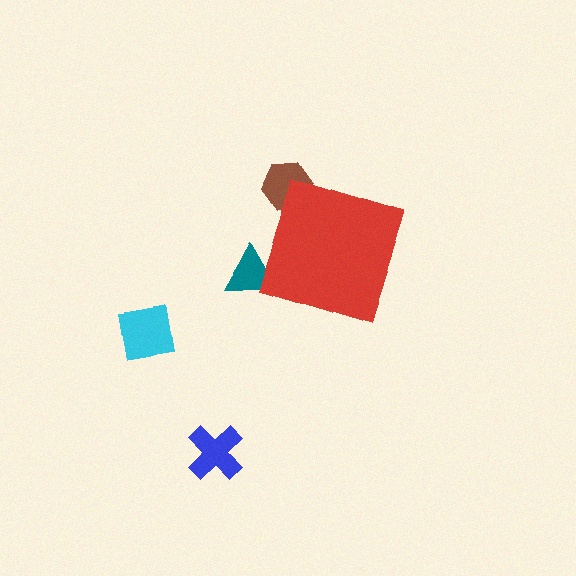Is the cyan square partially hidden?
No, the cyan square is fully visible.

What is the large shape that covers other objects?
A red diamond.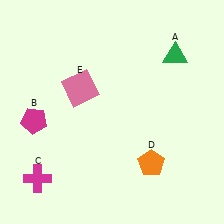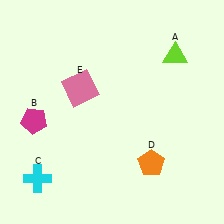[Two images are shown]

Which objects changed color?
A changed from green to lime. C changed from magenta to cyan.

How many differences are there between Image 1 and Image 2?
There are 2 differences between the two images.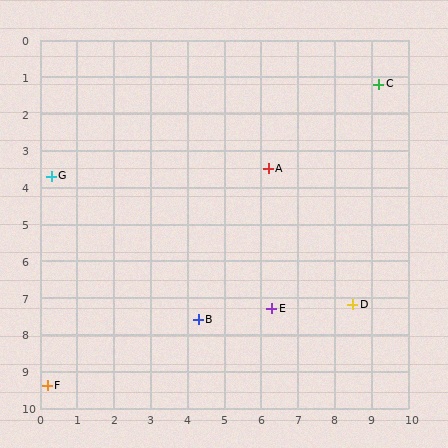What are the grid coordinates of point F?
Point F is at approximately (0.2, 9.4).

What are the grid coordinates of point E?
Point E is at approximately (6.3, 7.3).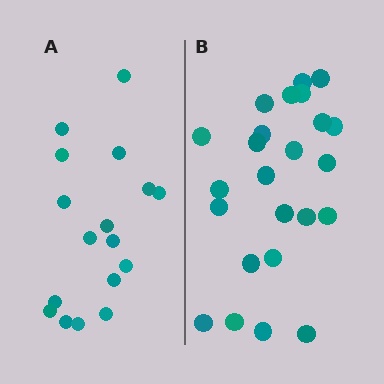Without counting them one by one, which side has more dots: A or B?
Region B (the right region) has more dots.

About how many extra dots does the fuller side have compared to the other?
Region B has roughly 8 or so more dots than region A.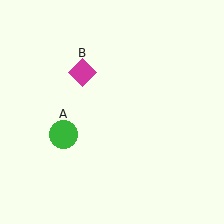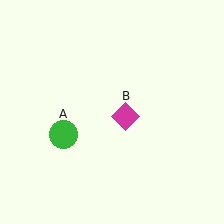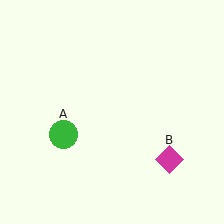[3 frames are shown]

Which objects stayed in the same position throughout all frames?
Green circle (object A) remained stationary.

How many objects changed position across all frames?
1 object changed position: magenta diamond (object B).